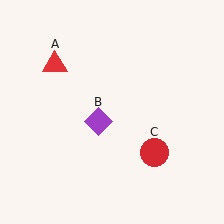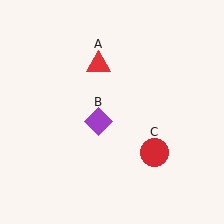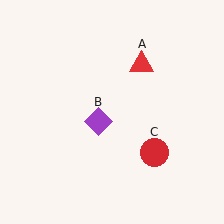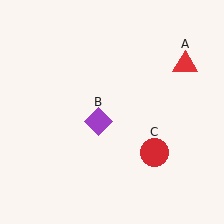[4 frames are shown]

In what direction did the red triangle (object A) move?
The red triangle (object A) moved right.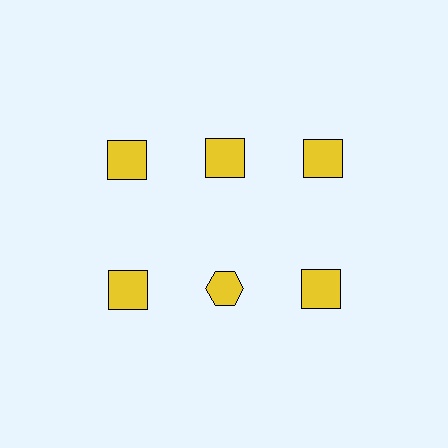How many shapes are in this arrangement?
There are 6 shapes arranged in a grid pattern.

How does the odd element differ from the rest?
It has a different shape: hexagon instead of square.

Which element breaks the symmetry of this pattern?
The yellow hexagon in the second row, second from left column breaks the symmetry. All other shapes are yellow squares.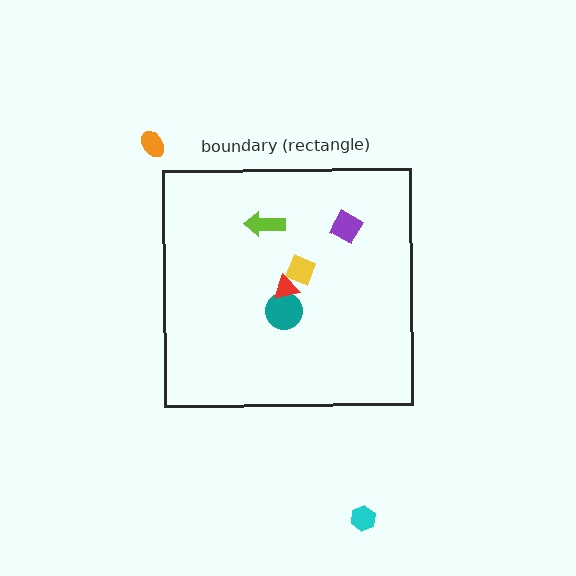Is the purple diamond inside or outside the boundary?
Inside.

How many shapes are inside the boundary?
5 inside, 2 outside.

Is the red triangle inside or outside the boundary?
Inside.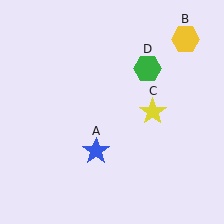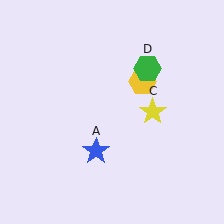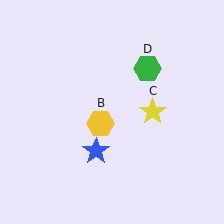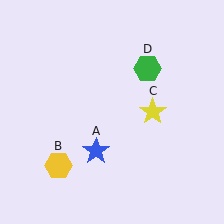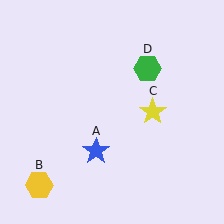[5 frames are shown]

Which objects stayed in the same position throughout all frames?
Blue star (object A) and yellow star (object C) and green hexagon (object D) remained stationary.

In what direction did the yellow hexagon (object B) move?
The yellow hexagon (object B) moved down and to the left.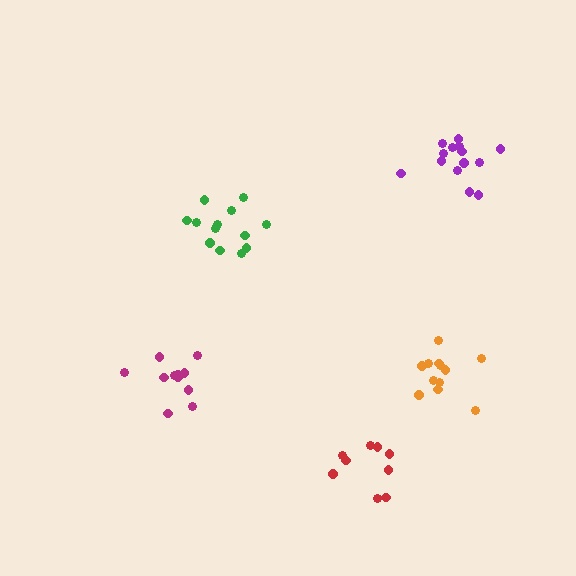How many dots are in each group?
Group 1: 9 dots, Group 2: 14 dots, Group 3: 11 dots, Group 4: 12 dots, Group 5: 13 dots (59 total).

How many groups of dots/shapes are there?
There are 5 groups.